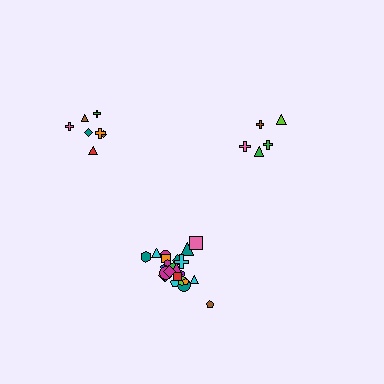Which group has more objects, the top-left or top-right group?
The top-left group.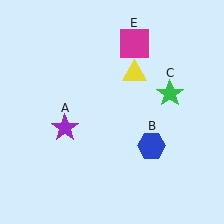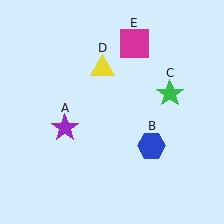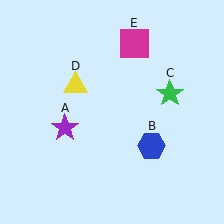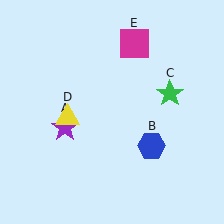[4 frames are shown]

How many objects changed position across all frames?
1 object changed position: yellow triangle (object D).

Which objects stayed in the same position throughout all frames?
Purple star (object A) and blue hexagon (object B) and green star (object C) and magenta square (object E) remained stationary.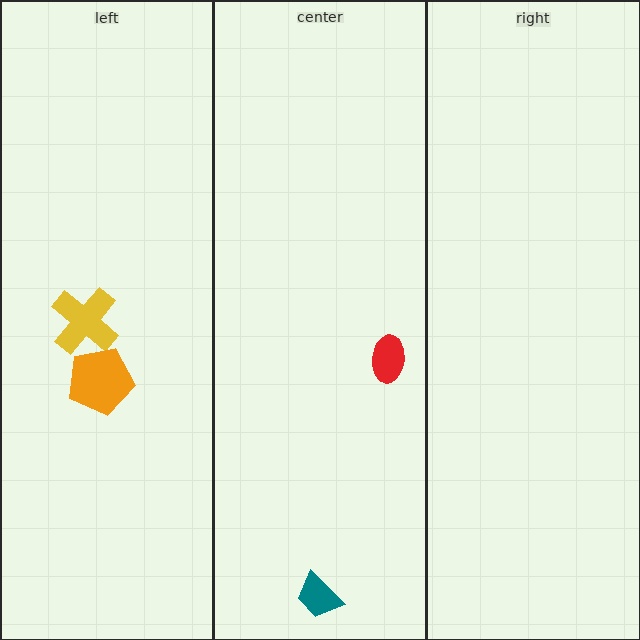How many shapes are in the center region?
2.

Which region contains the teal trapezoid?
The center region.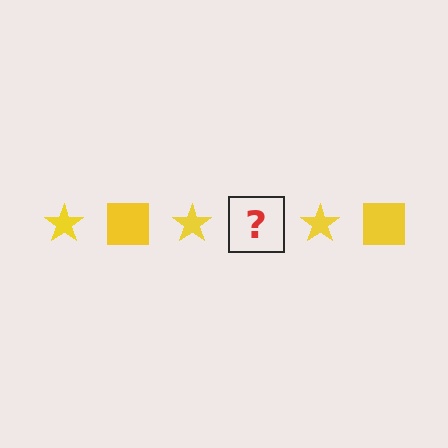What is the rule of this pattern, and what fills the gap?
The rule is that the pattern cycles through star, square shapes in yellow. The gap should be filled with a yellow square.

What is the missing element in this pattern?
The missing element is a yellow square.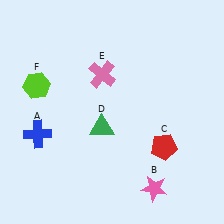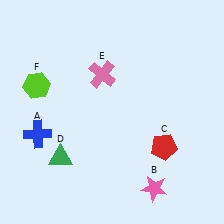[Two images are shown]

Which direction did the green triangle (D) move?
The green triangle (D) moved left.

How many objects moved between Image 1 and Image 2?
1 object moved between the two images.